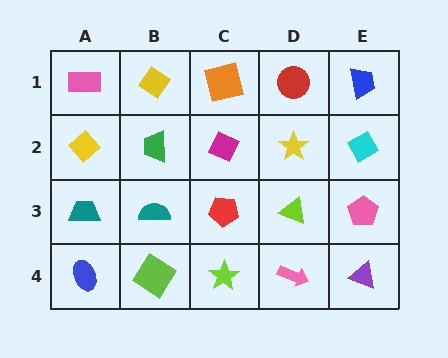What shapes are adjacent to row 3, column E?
A cyan diamond (row 2, column E), a purple triangle (row 4, column E), a lime triangle (row 3, column D).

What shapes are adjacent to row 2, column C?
An orange square (row 1, column C), a red pentagon (row 3, column C), a green trapezoid (row 2, column B), a yellow star (row 2, column D).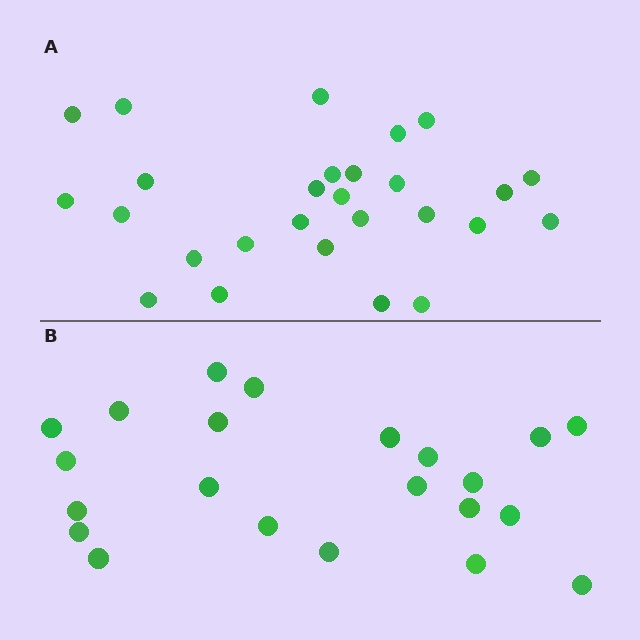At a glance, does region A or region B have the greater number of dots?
Region A (the top region) has more dots.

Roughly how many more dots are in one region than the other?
Region A has about 5 more dots than region B.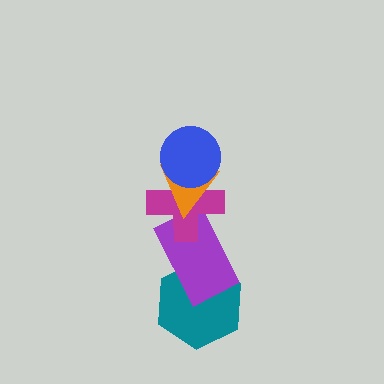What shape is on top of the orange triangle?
The blue circle is on top of the orange triangle.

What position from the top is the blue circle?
The blue circle is 1st from the top.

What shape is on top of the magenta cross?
The orange triangle is on top of the magenta cross.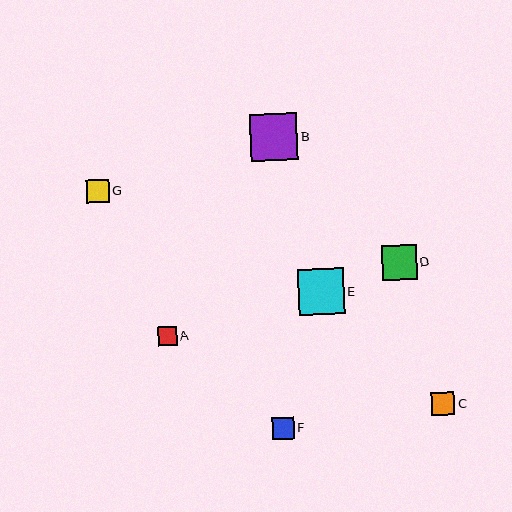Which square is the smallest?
Square A is the smallest with a size of approximately 19 pixels.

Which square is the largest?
Square B is the largest with a size of approximately 47 pixels.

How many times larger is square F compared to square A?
Square F is approximately 1.2 times the size of square A.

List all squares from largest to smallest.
From largest to smallest: B, E, D, C, G, F, A.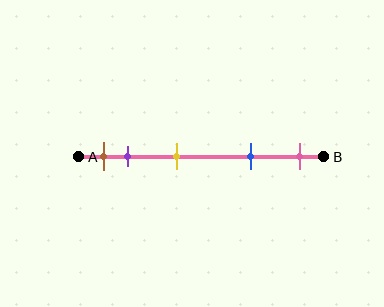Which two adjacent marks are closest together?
The brown and purple marks are the closest adjacent pair.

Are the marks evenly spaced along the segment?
No, the marks are not evenly spaced.